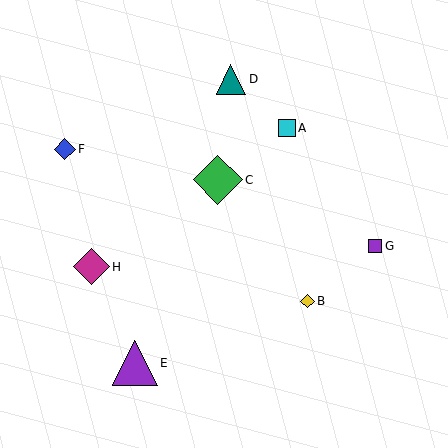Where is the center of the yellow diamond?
The center of the yellow diamond is at (307, 301).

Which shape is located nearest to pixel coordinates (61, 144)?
The blue diamond (labeled F) at (65, 149) is nearest to that location.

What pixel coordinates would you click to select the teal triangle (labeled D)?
Click at (231, 79) to select the teal triangle D.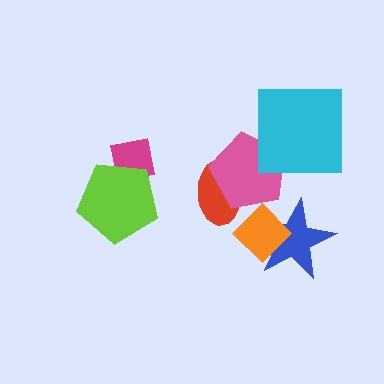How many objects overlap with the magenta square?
1 object overlaps with the magenta square.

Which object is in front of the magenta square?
The lime pentagon is in front of the magenta square.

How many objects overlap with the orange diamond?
2 objects overlap with the orange diamond.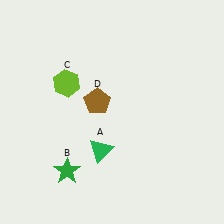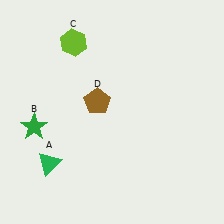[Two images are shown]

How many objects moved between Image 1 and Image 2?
3 objects moved between the two images.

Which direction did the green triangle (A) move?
The green triangle (A) moved left.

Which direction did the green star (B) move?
The green star (B) moved up.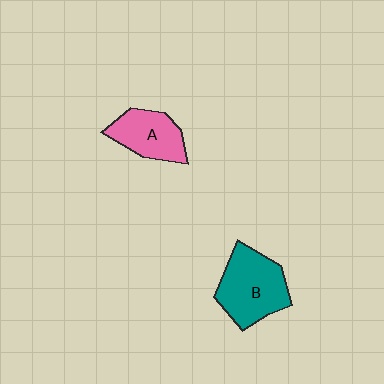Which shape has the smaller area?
Shape A (pink).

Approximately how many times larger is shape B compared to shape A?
Approximately 1.4 times.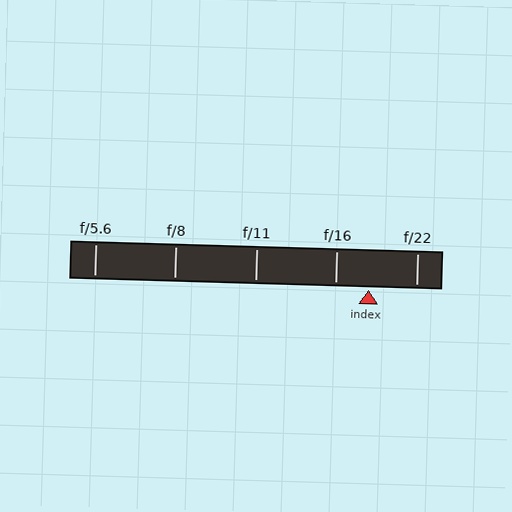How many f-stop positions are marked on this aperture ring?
There are 5 f-stop positions marked.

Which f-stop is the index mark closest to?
The index mark is closest to f/16.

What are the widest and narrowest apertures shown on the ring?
The widest aperture shown is f/5.6 and the narrowest is f/22.